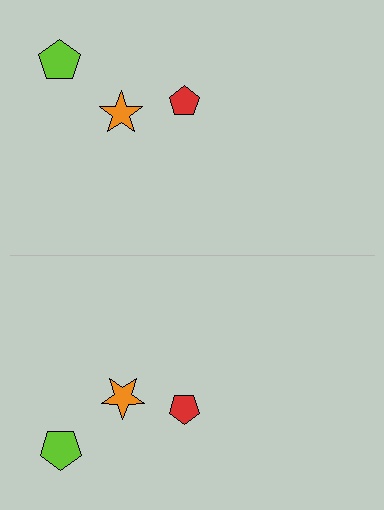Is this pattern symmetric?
Yes, this pattern has bilateral (reflection) symmetry.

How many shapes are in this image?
There are 6 shapes in this image.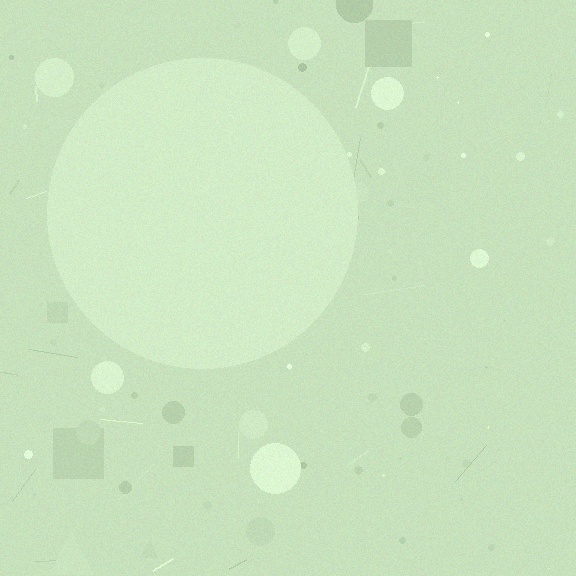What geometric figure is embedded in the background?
A circle is embedded in the background.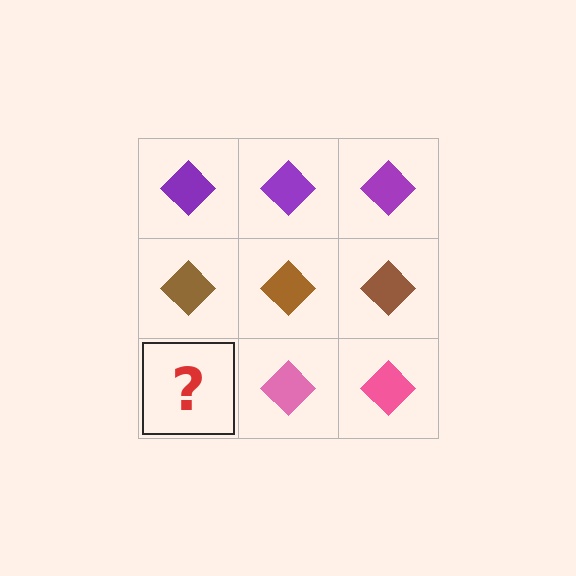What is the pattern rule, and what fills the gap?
The rule is that each row has a consistent color. The gap should be filled with a pink diamond.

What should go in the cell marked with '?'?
The missing cell should contain a pink diamond.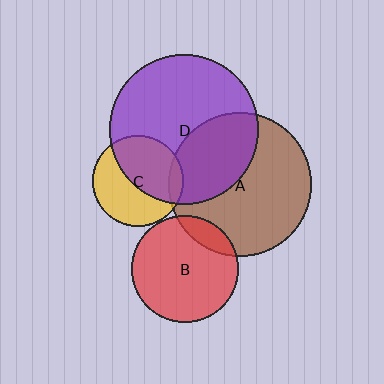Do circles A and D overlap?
Yes.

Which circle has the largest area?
Circle D (purple).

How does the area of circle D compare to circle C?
Approximately 2.7 times.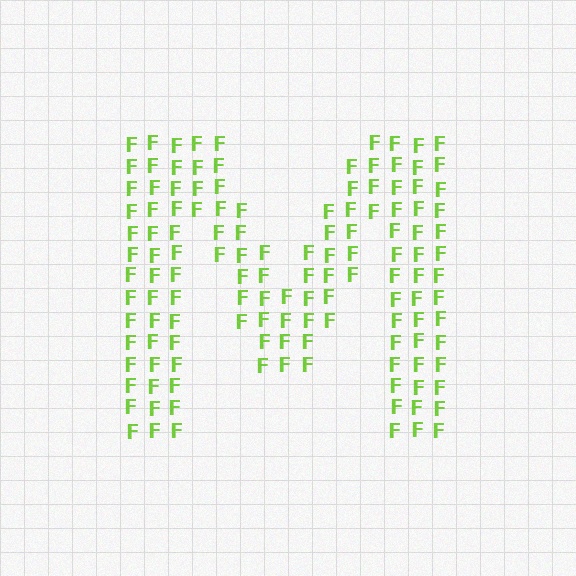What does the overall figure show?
The overall figure shows the letter M.